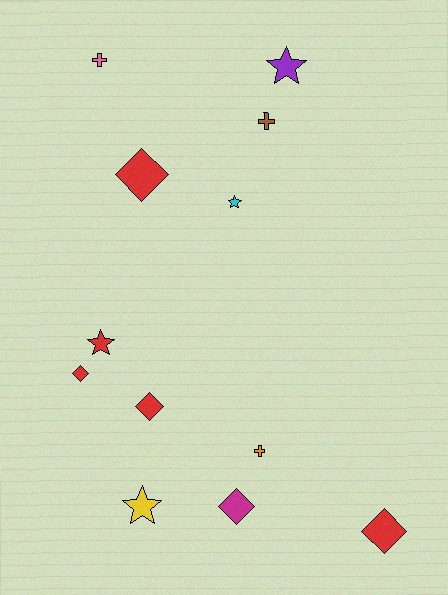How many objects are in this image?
There are 12 objects.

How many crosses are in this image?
There are 3 crosses.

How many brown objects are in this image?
There is 1 brown object.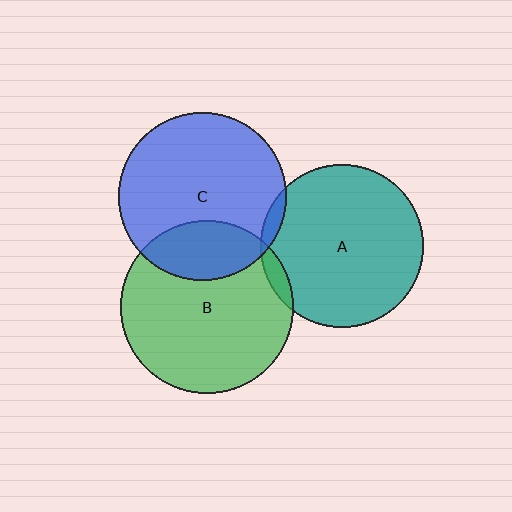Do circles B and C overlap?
Yes.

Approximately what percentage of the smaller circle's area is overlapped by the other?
Approximately 25%.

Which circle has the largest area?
Circle B (green).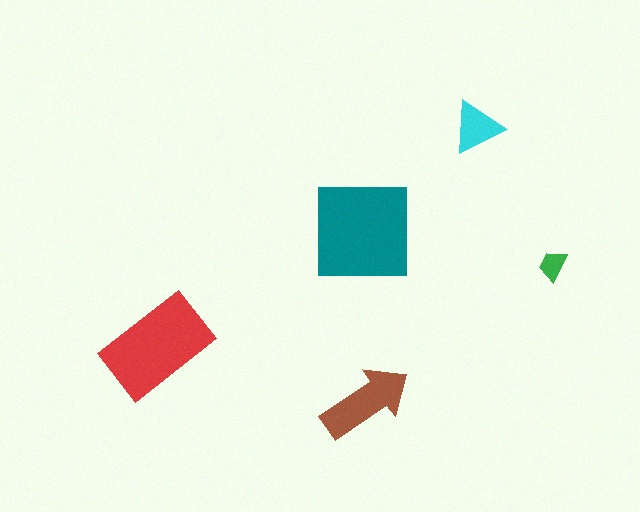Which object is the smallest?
The green trapezoid.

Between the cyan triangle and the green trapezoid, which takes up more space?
The cyan triangle.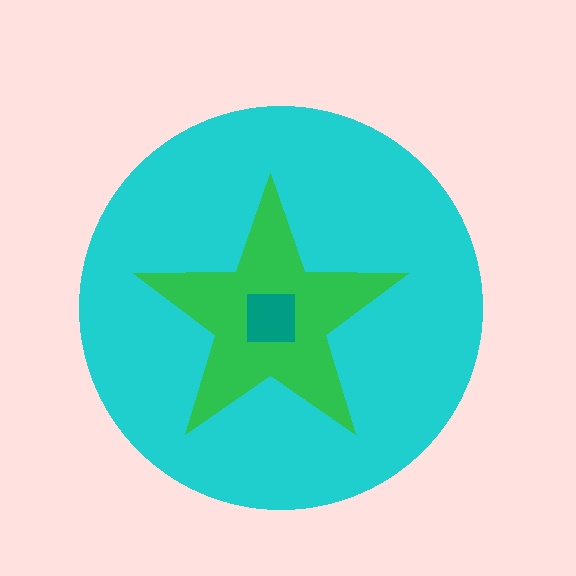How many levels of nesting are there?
3.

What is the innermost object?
The teal square.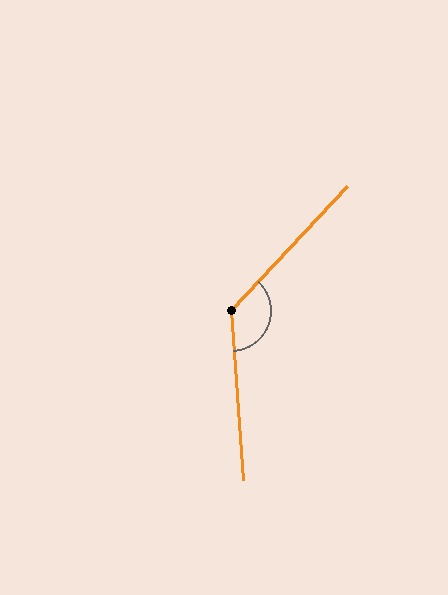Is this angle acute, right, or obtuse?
It is obtuse.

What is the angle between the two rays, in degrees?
Approximately 133 degrees.